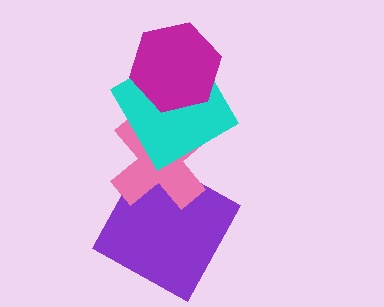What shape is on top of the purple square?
The pink cross is on top of the purple square.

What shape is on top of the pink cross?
The cyan diamond is on top of the pink cross.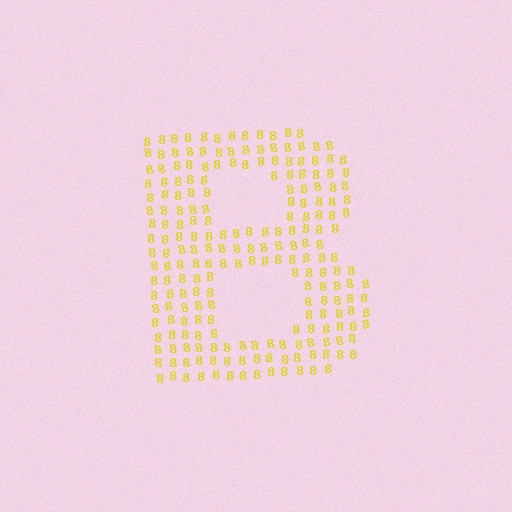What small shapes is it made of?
It is made of small digit 8's.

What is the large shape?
The large shape is the letter B.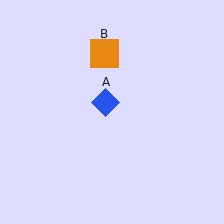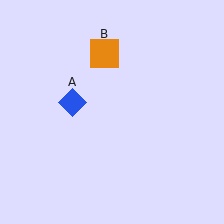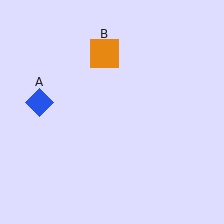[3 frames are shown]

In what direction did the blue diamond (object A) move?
The blue diamond (object A) moved left.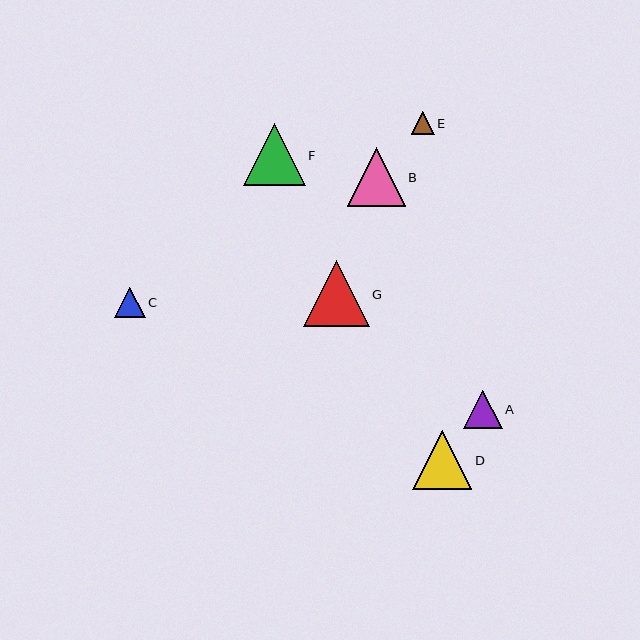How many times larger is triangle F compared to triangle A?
Triangle F is approximately 1.6 times the size of triangle A.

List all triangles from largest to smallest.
From largest to smallest: G, F, D, B, A, C, E.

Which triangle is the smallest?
Triangle E is the smallest with a size of approximately 23 pixels.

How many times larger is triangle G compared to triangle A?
Triangle G is approximately 1.7 times the size of triangle A.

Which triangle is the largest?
Triangle G is the largest with a size of approximately 66 pixels.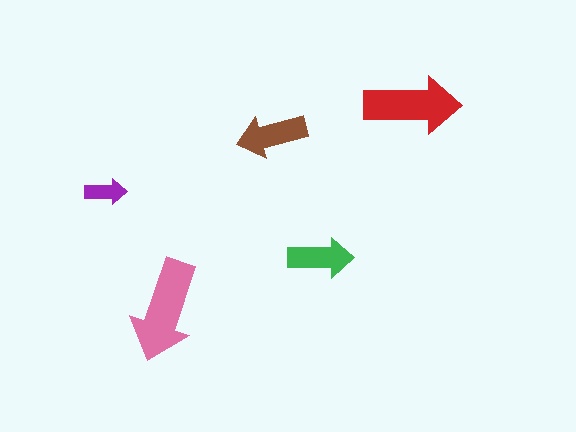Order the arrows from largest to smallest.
the pink one, the red one, the brown one, the green one, the purple one.